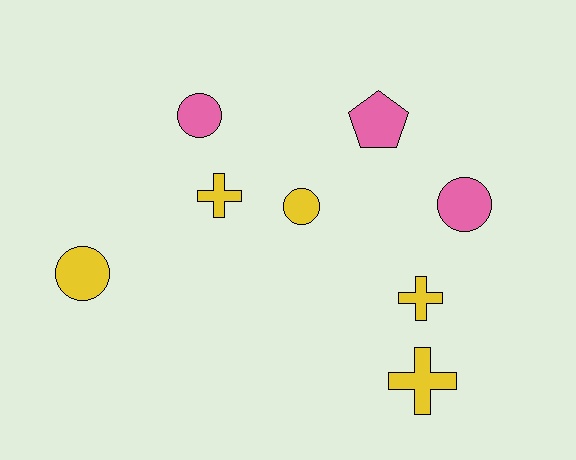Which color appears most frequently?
Yellow, with 5 objects.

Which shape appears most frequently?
Circle, with 4 objects.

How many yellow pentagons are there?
There are no yellow pentagons.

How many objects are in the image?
There are 8 objects.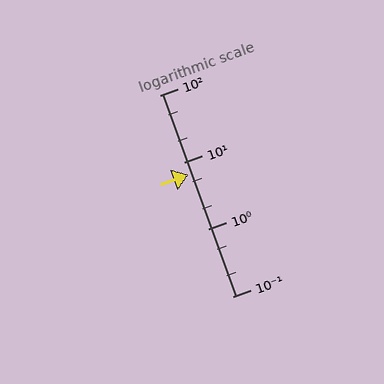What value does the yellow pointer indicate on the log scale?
The pointer indicates approximately 6.6.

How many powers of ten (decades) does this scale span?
The scale spans 3 decades, from 0.1 to 100.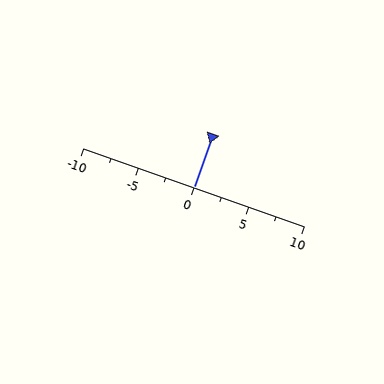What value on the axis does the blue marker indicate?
The marker indicates approximately 0.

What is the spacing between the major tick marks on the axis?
The major ticks are spaced 5 apart.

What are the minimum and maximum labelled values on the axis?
The axis runs from -10 to 10.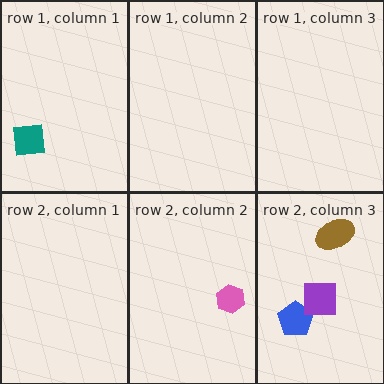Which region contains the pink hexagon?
The row 2, column 2 region.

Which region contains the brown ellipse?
The row 2, column 3 region.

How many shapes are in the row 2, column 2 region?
1.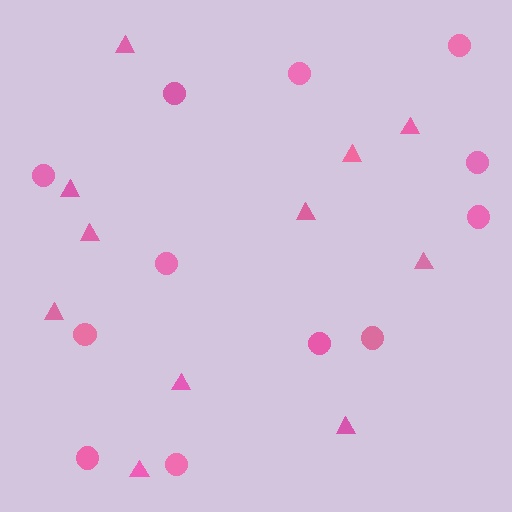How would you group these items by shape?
There are 2 groups: one group of triangles (11) and one group of circles (12).